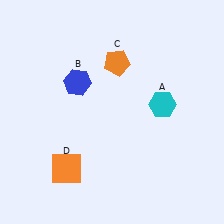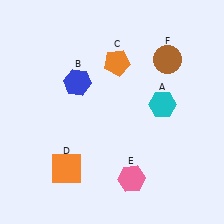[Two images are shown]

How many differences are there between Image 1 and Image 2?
There are 2 differences between the two images.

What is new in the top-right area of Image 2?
A brown circle (F) was added in the top-right area of Image 2.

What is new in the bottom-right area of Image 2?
A pink hexagon (E) was added in the bottom-right area of Image 2.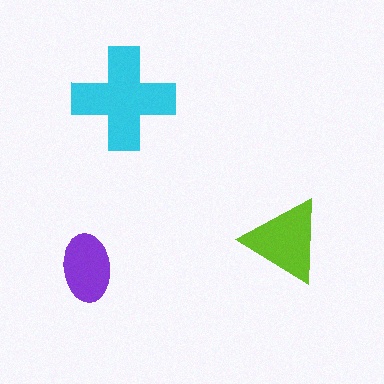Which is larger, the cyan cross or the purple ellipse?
The cyan cross.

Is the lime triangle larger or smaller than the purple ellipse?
Larger.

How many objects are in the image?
There are 3 objects in the image.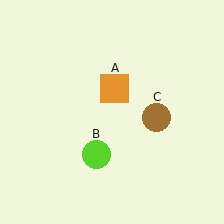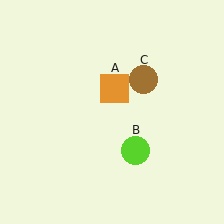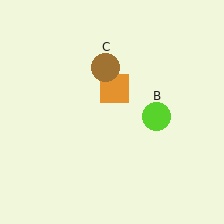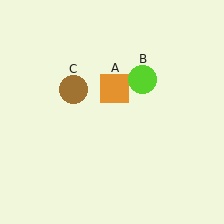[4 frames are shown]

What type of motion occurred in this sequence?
The lime circle (object B), brown circle (object C) rotated counterclockwise around the center of the scene.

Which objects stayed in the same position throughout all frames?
Orange square (object A) remained stationary.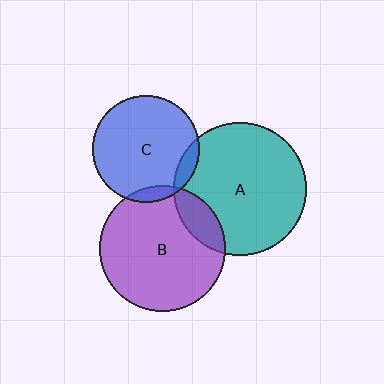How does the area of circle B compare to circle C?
Approximately 1.4 times.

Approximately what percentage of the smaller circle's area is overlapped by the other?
Approximately 10%.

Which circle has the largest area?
Circle A (teal).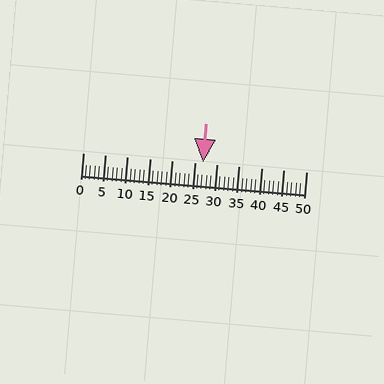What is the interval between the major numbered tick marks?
The major tick marks are spaced 5 units apart.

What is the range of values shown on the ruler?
The ruler shows values from 0 to 50.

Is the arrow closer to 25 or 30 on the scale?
The arrow is closer to 25.